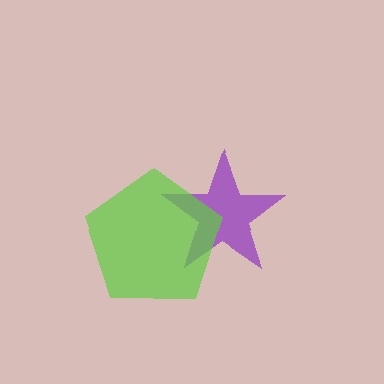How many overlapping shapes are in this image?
There are 2 overlapping shapes in the image.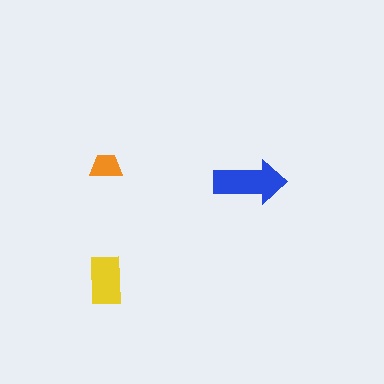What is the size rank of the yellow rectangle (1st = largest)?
2nd.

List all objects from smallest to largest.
The orange trapezoid, the yellow rectangle, the blue arrow.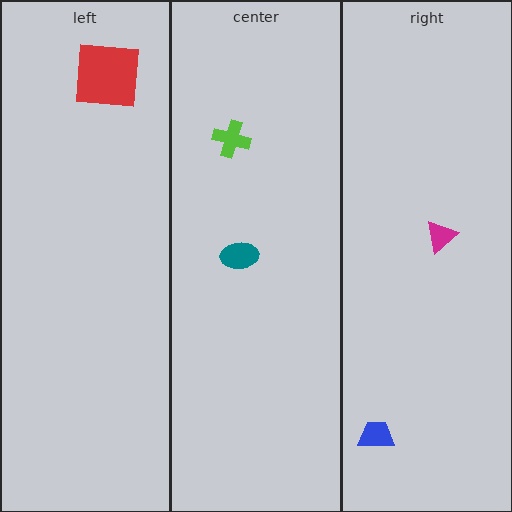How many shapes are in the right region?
2.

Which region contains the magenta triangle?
The right region.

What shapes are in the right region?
The blue trapezoid, the magenta triangle.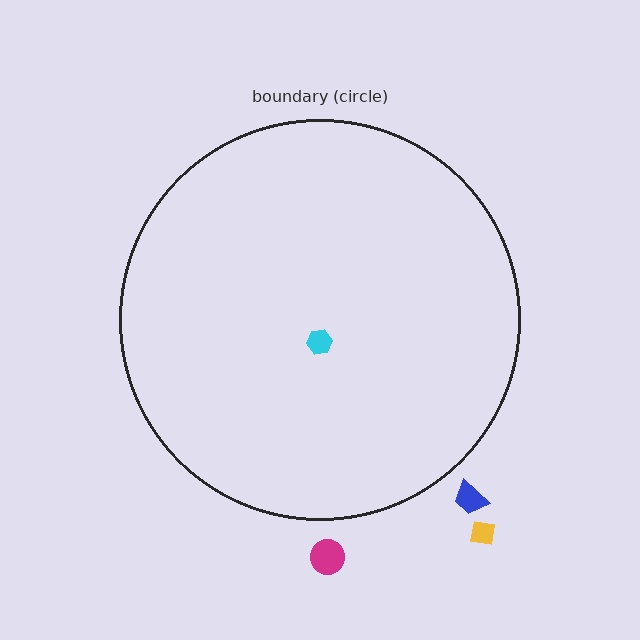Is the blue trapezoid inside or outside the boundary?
Outside.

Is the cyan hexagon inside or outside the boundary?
Inside.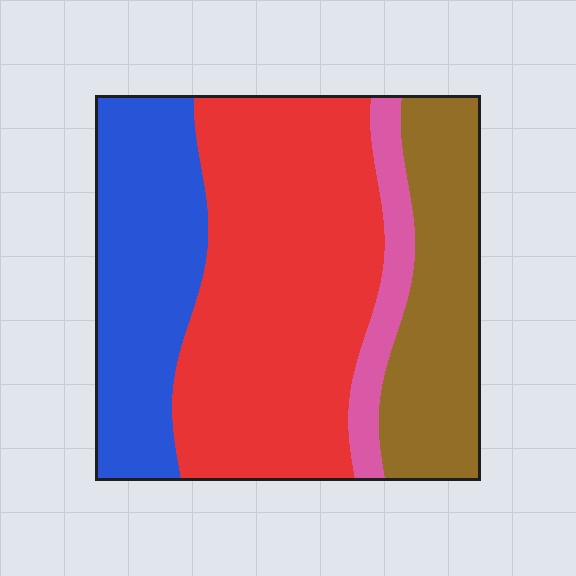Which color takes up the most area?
Red, at roughly 45%.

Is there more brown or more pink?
Brown.